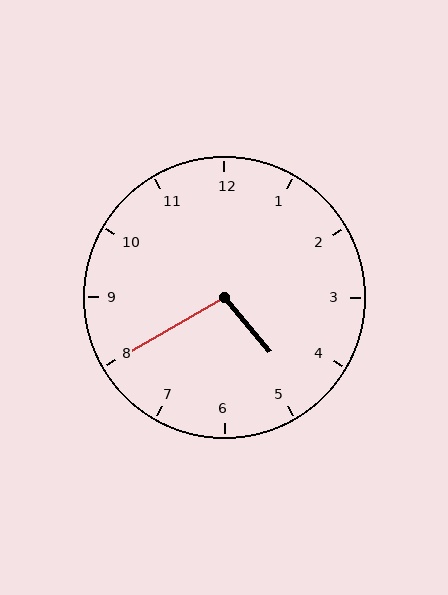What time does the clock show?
4:40.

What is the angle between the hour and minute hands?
Approximately 100 degrees.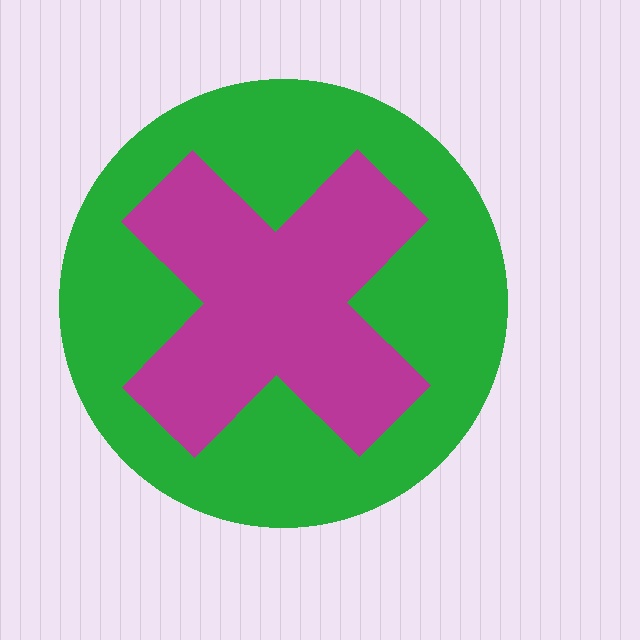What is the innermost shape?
The magenta cross.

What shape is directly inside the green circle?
The magenta cross.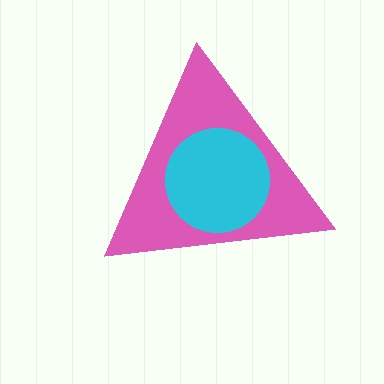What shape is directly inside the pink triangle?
The cyan circle.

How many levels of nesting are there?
2.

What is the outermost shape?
The pink triangle.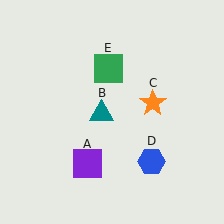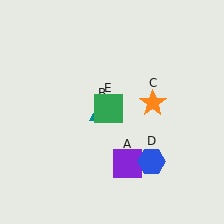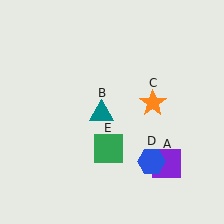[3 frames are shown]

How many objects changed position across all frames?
2 objects changed position: purple square (object A), green square (object E).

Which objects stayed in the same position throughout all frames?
Teal triangle (object B) and orange star (object C) and blue hexagon (object D) remained stationary.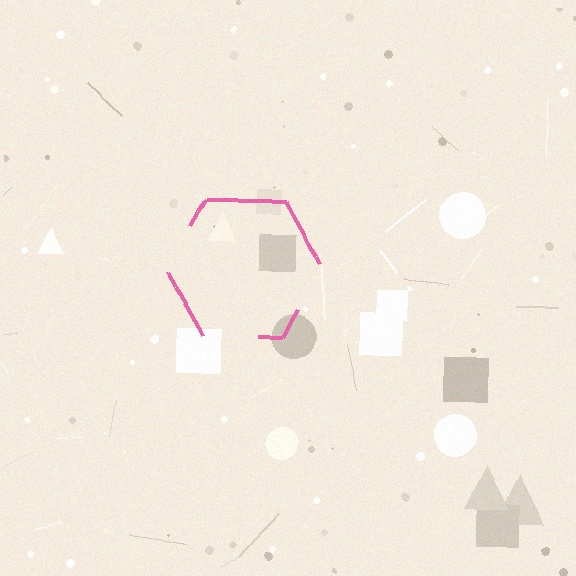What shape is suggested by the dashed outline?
The dashed outline suggests a hexagon.